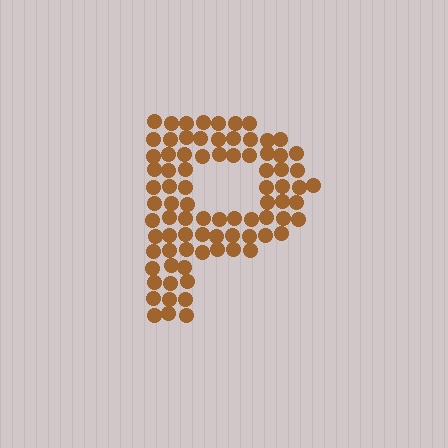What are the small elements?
The small elements are circles.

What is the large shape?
The large shape is the letter P.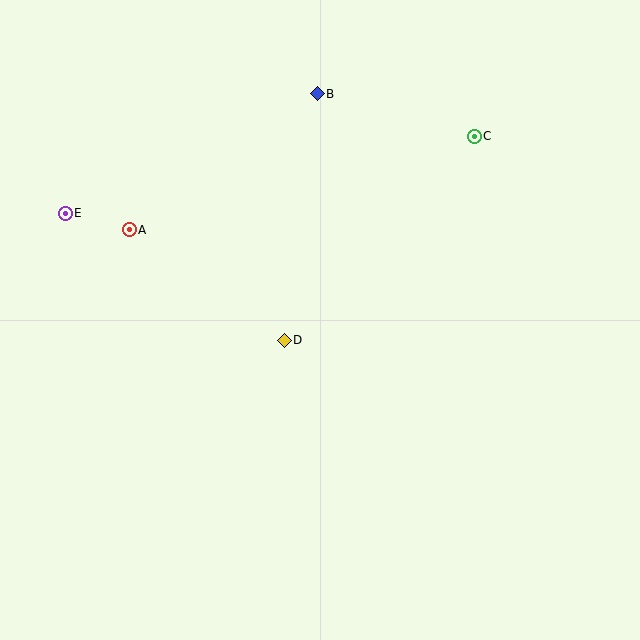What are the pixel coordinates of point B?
Point B is at (317, 94).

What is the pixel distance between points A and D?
The distance between A and D is 190 pixels.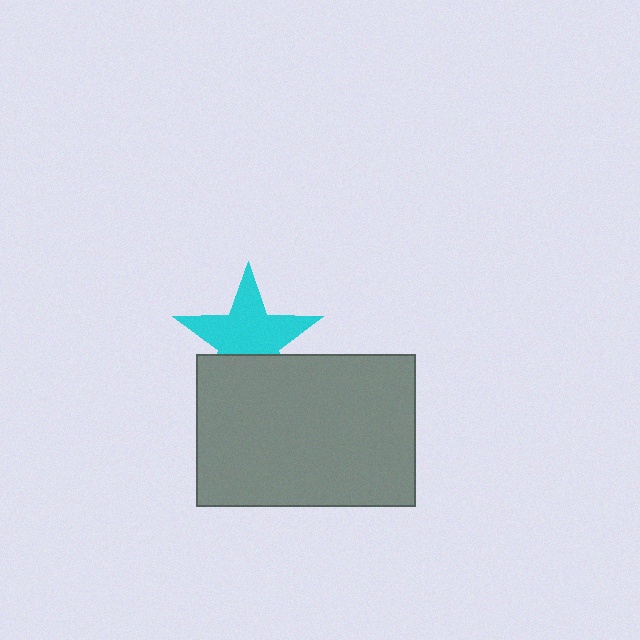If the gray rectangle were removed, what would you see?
You would see the complete cyan star.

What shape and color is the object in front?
The object in front is a gray rectangle.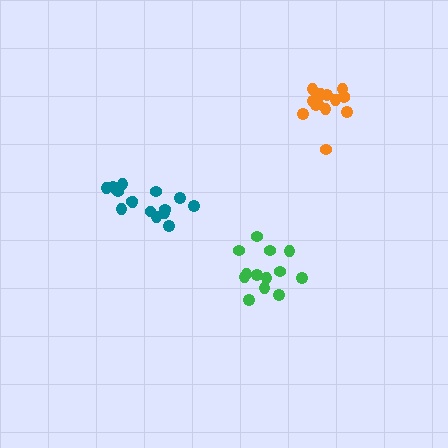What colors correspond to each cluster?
The clusters are colored: teal, orange, green.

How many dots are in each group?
Group 1: 15 dots, Group 2: 14 dots, Group 3: 13 dots (42 total).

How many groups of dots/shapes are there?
There are 3 groups.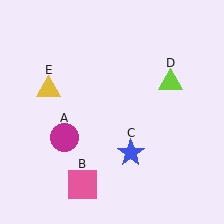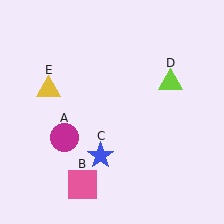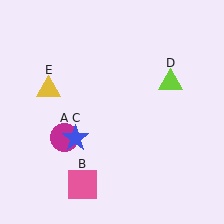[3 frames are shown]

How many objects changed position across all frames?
1 object changed position: blue star (object C).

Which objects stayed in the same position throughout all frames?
Magenta circle (object A) and pink square (object B) and lime triangle (object D) and yellow triangle (object E) remained stationary.